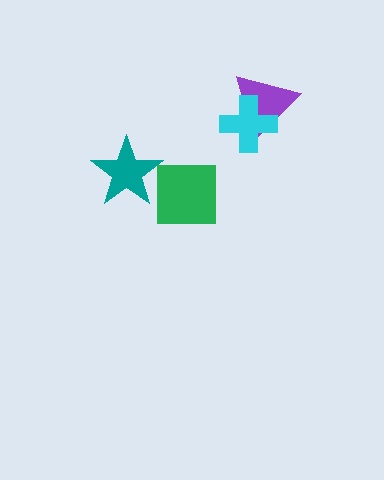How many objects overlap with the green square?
0 objects overlap with the green square.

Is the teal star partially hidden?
No, no other shape covers it.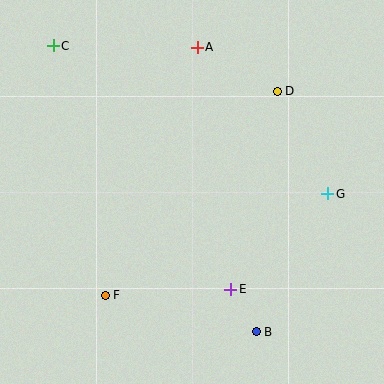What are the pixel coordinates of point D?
Point D is at (277, 91).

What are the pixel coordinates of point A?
Point A is at (197, 47).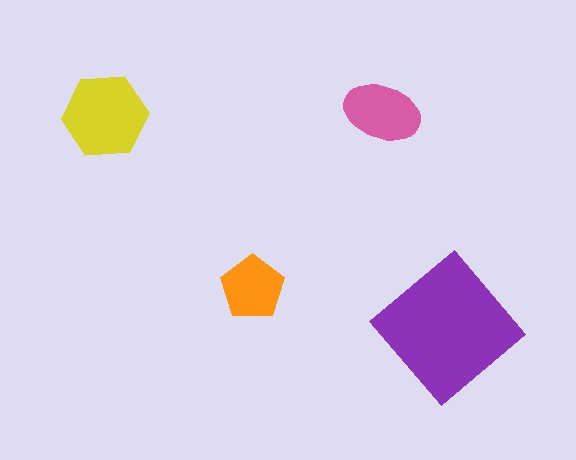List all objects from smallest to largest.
The orange pentagon, the pink ellipse, the yellow hexagon, the purple diamond.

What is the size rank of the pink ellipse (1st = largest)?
3rd.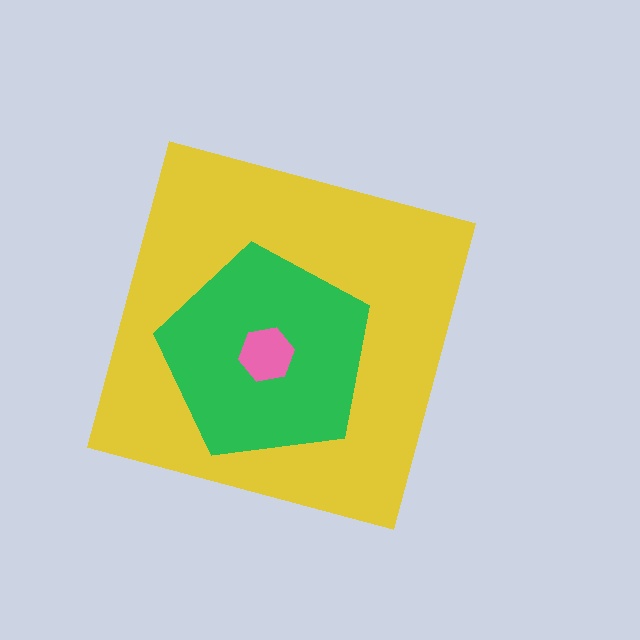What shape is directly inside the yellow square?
The green pentagon.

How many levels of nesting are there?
3.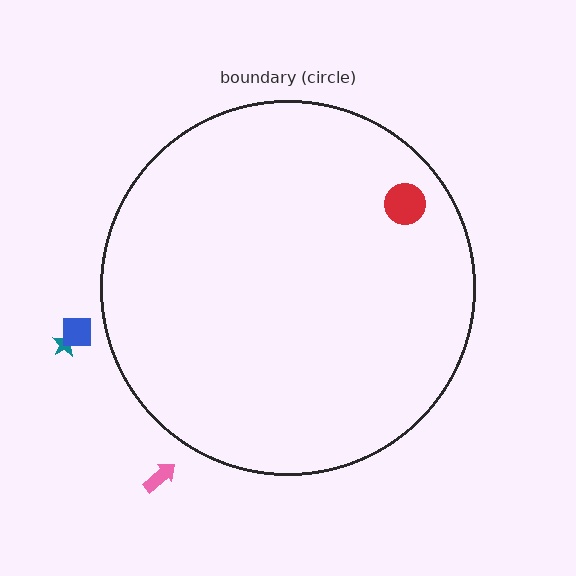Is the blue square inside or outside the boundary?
Outside.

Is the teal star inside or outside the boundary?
Outside.